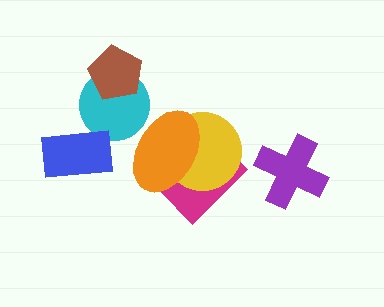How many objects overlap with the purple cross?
0 objects overlap with the purple cross.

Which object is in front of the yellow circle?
The orange ellipse is in front of the yellow circle.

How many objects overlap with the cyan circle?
3 objects overlap with the cyan circle.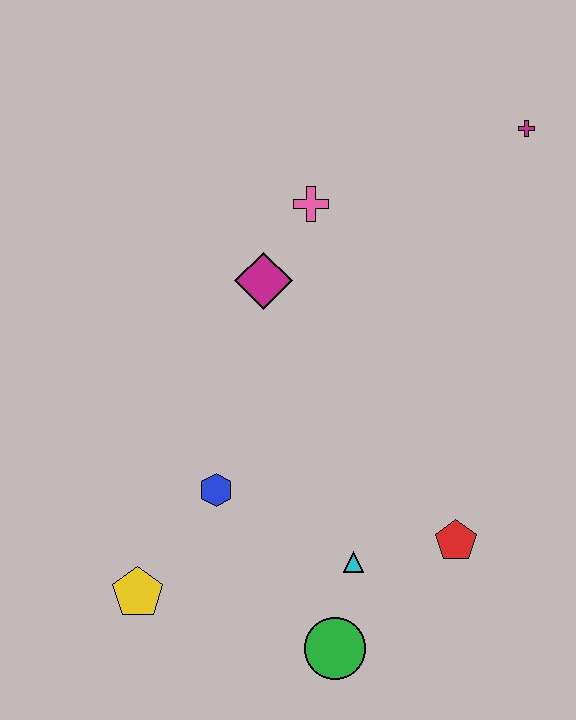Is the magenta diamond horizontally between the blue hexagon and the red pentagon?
Yes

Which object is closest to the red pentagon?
The cyan triangle is closest to the red pentagon.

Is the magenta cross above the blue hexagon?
Yes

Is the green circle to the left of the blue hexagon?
No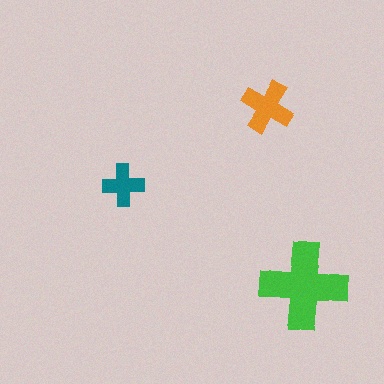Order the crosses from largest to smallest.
the green one, the orange one, the teal one.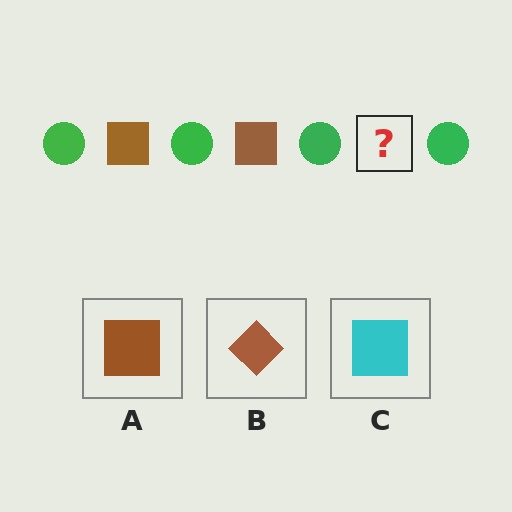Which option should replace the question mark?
Option A.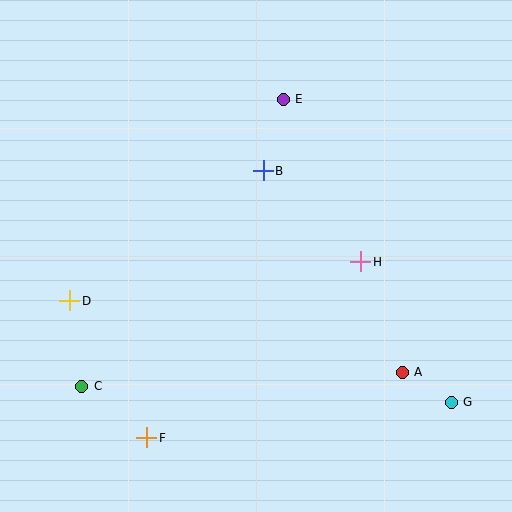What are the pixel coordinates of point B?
Point B is at (263, 171).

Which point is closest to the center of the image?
Point B at (263, 171) is closest to the center.